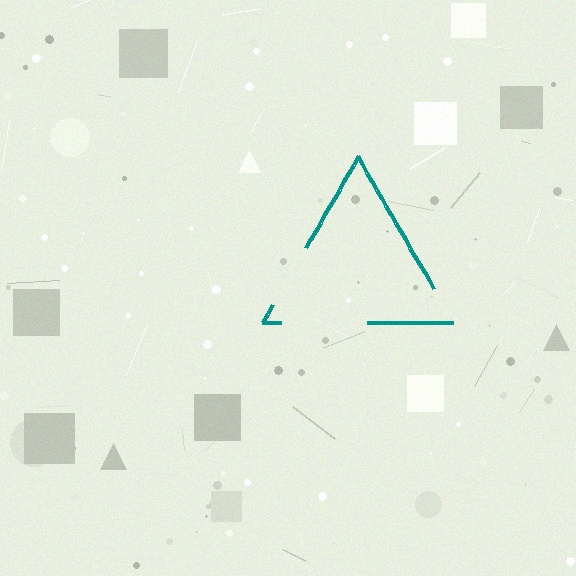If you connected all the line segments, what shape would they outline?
They would outline a triangle.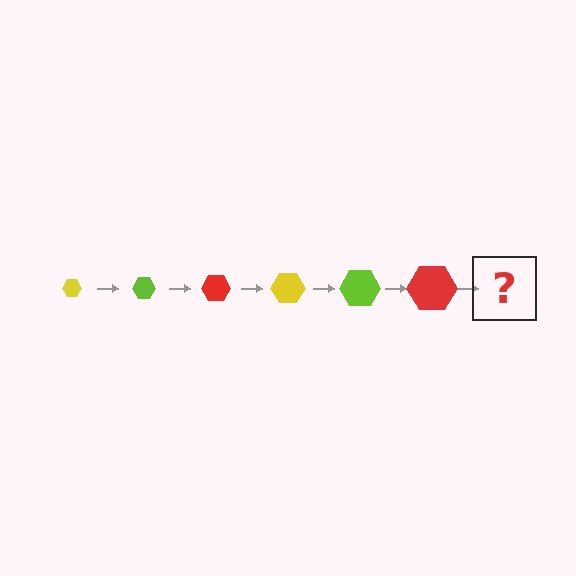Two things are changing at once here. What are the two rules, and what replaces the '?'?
The two rules are that the hexagon grows larger each step and the color cycles through yellow, lime, and red. The '?' should be a yellow hexagon, larger than the previous one.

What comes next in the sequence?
The next element should be a yellow hexagon, larger than the previous one.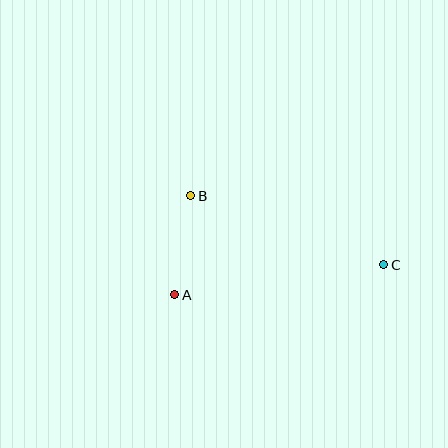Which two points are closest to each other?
Points A and B are closest to each other.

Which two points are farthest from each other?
Points A and C are farthest from each other.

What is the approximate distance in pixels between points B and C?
The distance between B and C is approximately 205 pixels.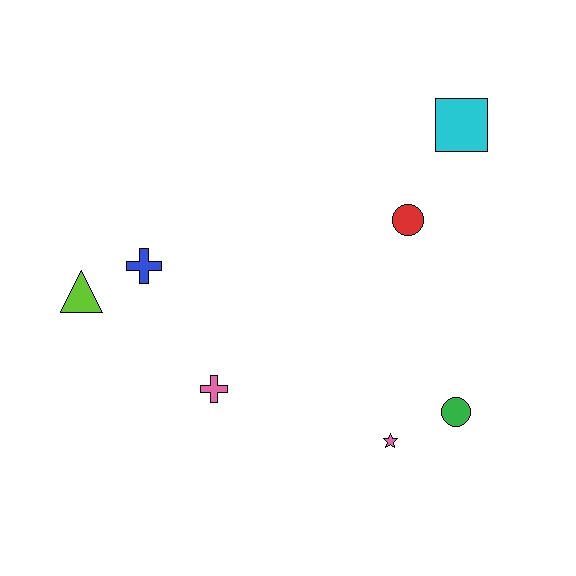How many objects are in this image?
There are 7 objects.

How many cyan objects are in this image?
There is 1 cyan object.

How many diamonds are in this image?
There are no diamonds.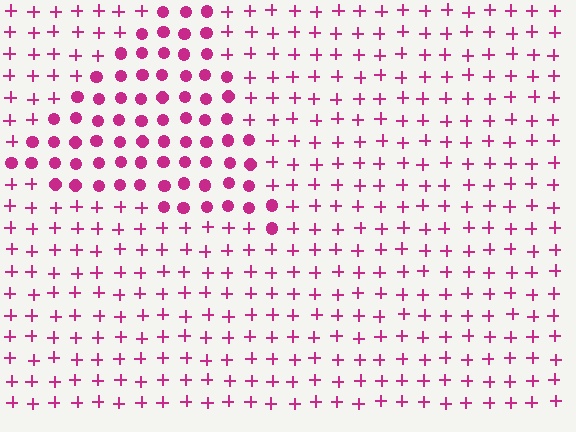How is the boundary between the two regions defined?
The boundary is defined by a change in element shape: circles inside vs. plus signs outside. All elements share the same color and spacing.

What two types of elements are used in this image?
The image uses circles inside the triangle region and plus signs outside it.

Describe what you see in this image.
The image is filled with small magenta elements arranged in a uniform grid. A triangle-shaped region contains circles, while the surrounding area contains plus signs. The boundary is defined purely by the change in element shape.